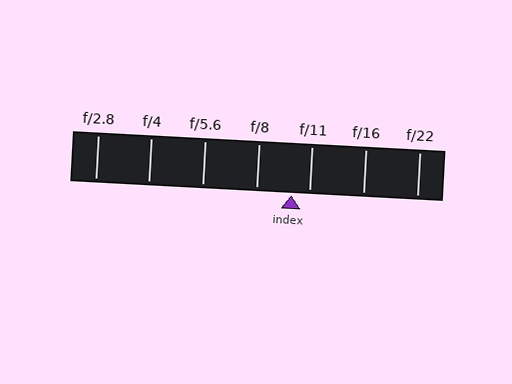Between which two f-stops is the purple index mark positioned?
The index mark is between f/8 and f/11.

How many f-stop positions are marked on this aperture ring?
There are 7 f-stop positions marked.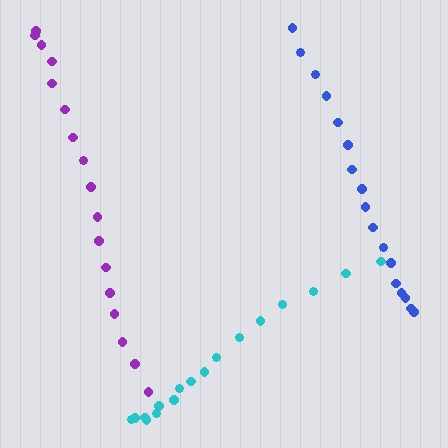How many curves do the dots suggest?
There are 3 distinct paths.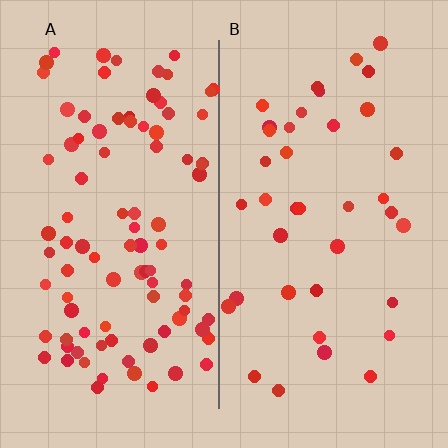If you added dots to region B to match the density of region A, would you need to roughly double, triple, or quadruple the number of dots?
Approximately double.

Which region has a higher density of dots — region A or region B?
A (the left).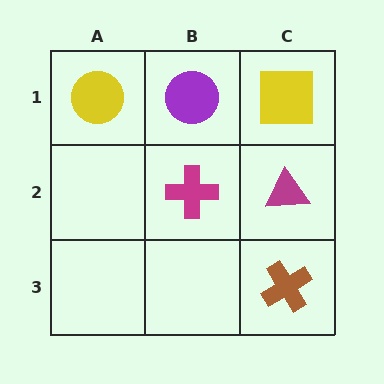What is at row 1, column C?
A yellow square.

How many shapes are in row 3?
1 shape.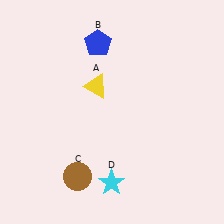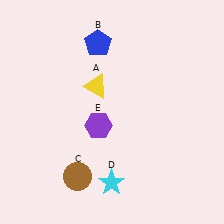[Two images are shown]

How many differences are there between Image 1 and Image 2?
There is 1 difference between the two images.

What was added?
A purple hexagon (E) was added in Image 2.